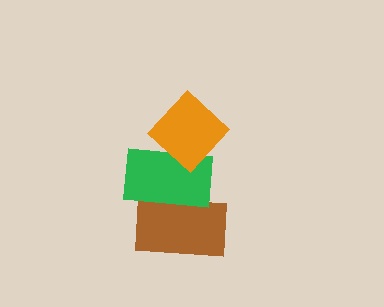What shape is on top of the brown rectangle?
The green rectangle is on top of the brown rectangle.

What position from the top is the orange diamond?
The orange diamond is 1st from the top.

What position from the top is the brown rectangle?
The brown rectangle is 3rd from the top.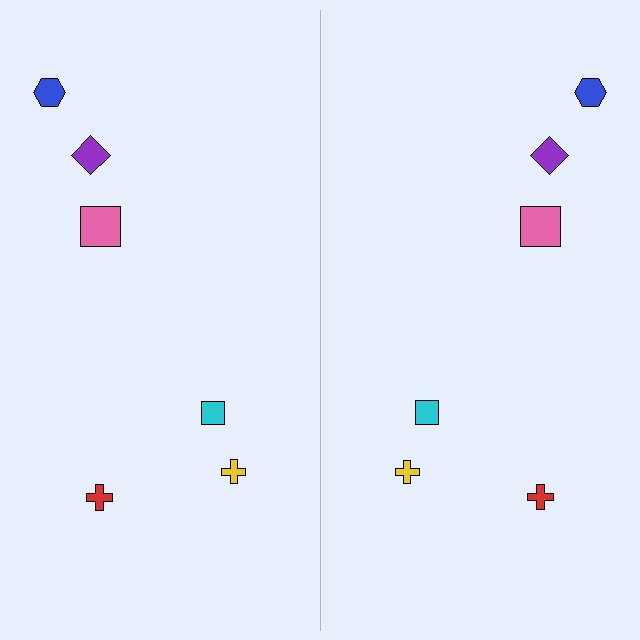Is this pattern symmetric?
Yes, this pattern has bilateral (reflection) symmetry.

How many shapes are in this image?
There are 12 shapes in this image.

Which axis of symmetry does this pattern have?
The pattern has a vertical axis of symmetry running through the center of the image.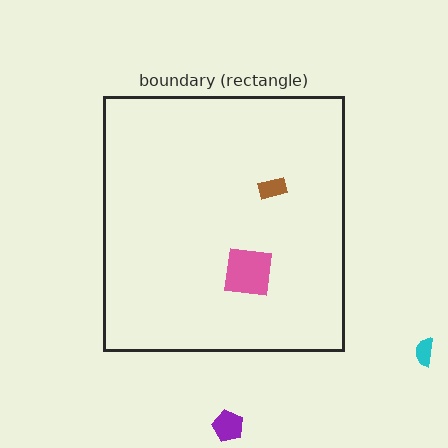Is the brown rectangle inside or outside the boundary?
Inside.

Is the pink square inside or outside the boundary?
Inside.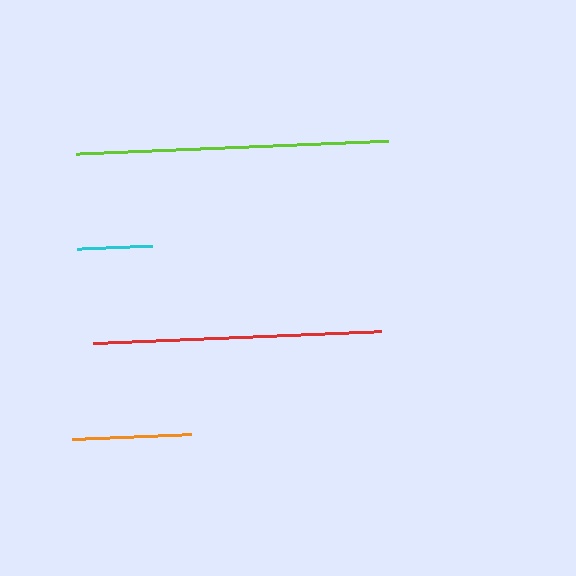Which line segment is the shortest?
The cyan line is the shortest at approximately 75 pixels.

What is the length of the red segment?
The red segment is approximately 288 pixels long.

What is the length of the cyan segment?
The cyan segment is approximately 75 pixels long.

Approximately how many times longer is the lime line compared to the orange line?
The lime line is approximately 2.6 times the length of the orange line.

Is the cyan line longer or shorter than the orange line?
The orange line is longer than the cyan line.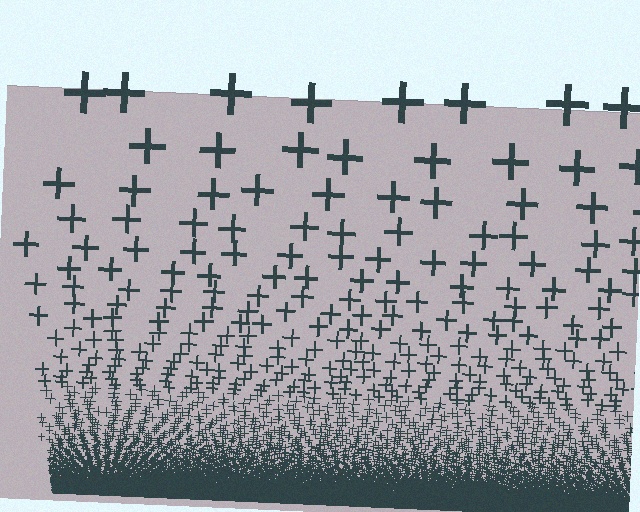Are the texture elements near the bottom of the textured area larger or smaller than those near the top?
Smaller. The gradient is inverted — elements near the bottom are smaller and denser.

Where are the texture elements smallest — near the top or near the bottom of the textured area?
Near the bottom.